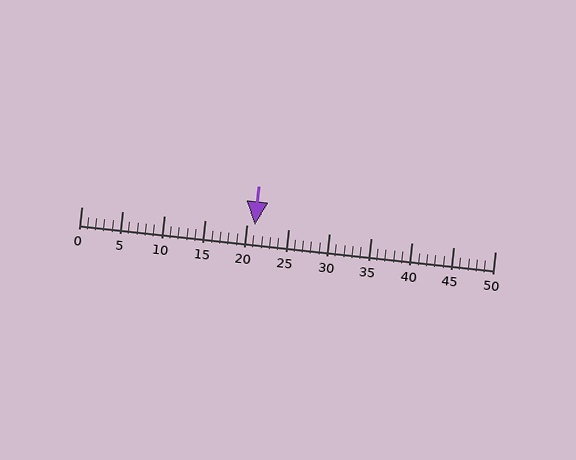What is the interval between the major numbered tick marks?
The major tick marks are spaced 5 units apart.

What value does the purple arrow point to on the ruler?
The purple arrow points to approximately 21.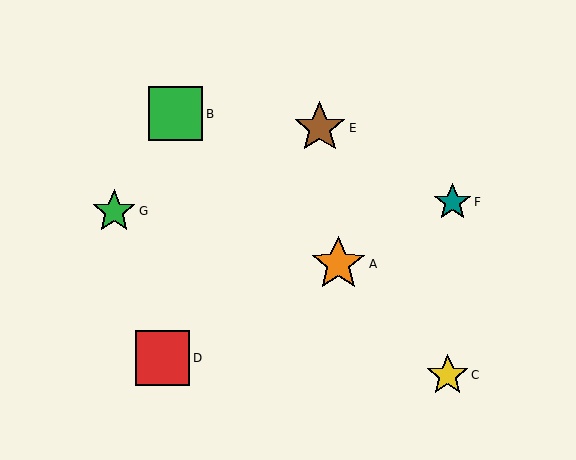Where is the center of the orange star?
The center of the orange star is at (338, 264).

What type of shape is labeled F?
Shape F is a teal star.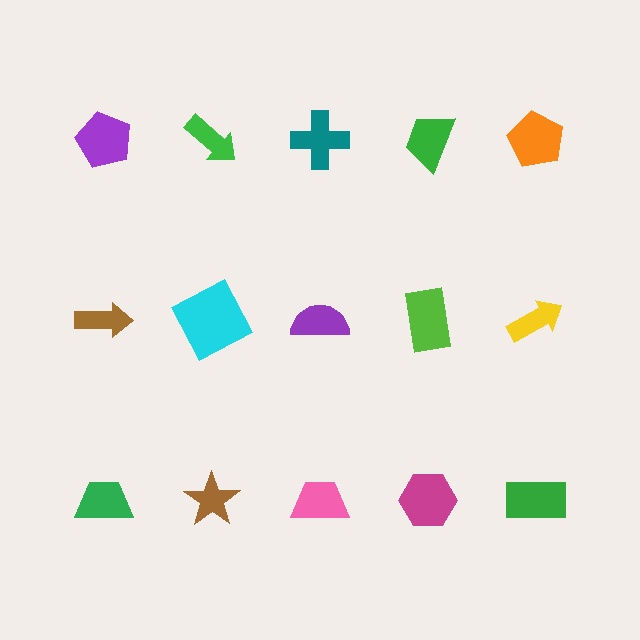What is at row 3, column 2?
A brown star.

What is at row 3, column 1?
A green trapezoid.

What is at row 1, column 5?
An orange pentagon.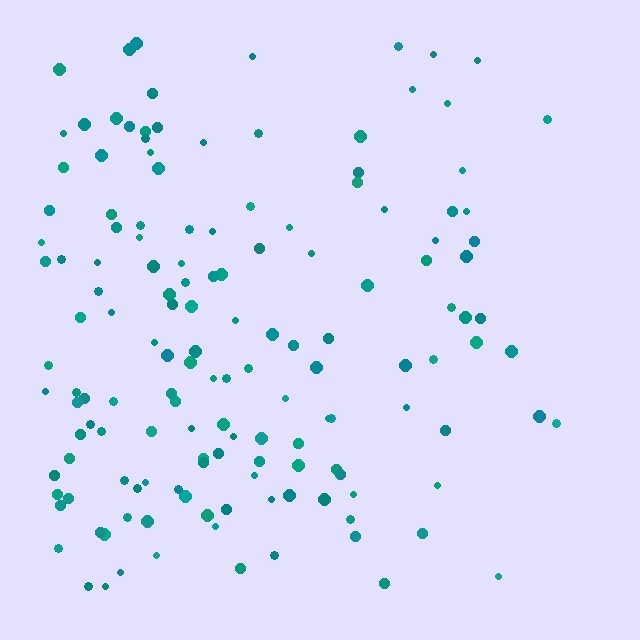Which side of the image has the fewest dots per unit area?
The right.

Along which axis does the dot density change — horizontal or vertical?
Horizontal.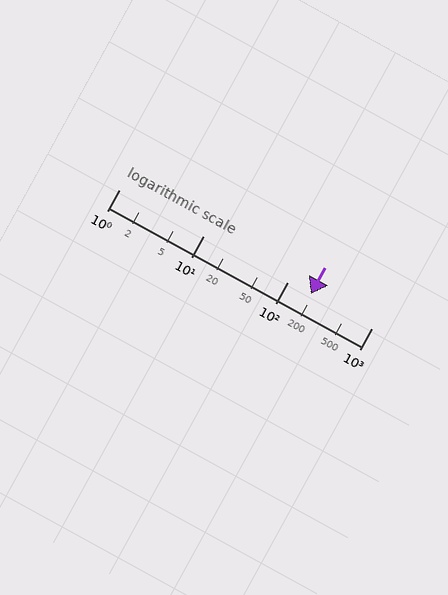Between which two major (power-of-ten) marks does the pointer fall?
The pointer is between 100 and 1000.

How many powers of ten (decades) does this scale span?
The scale spans 3 decades, from 1 to 1000.